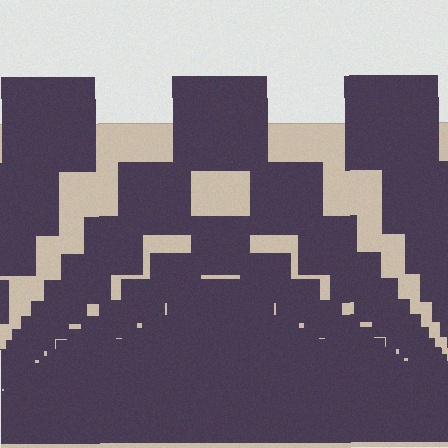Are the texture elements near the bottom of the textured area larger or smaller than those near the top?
Smaller. The gradient is inverted — elements near the bottom are smaller and denser.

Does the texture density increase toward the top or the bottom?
Density increases toward the bottom.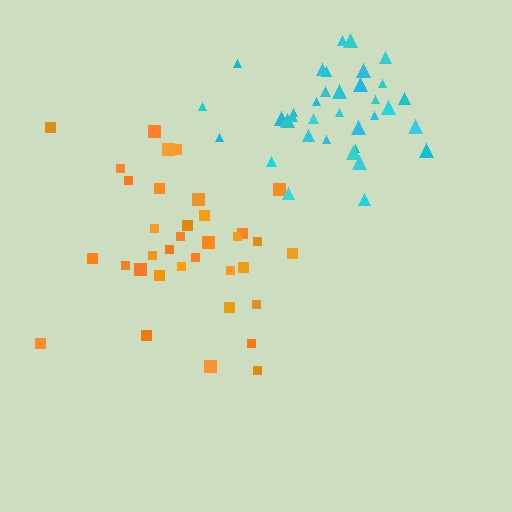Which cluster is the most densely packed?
Cyan.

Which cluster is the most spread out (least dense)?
Orange.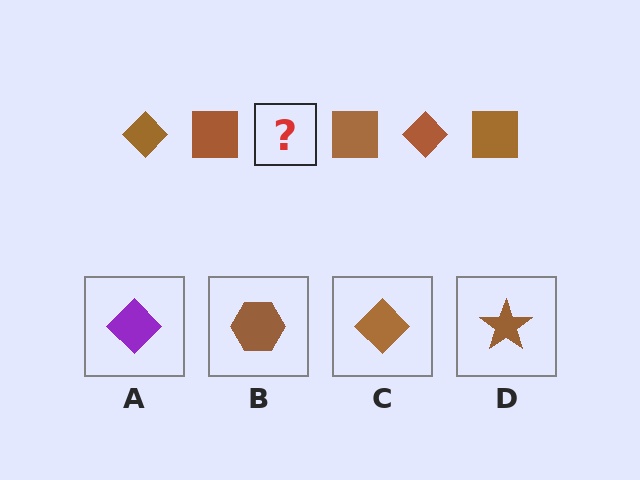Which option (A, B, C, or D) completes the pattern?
C.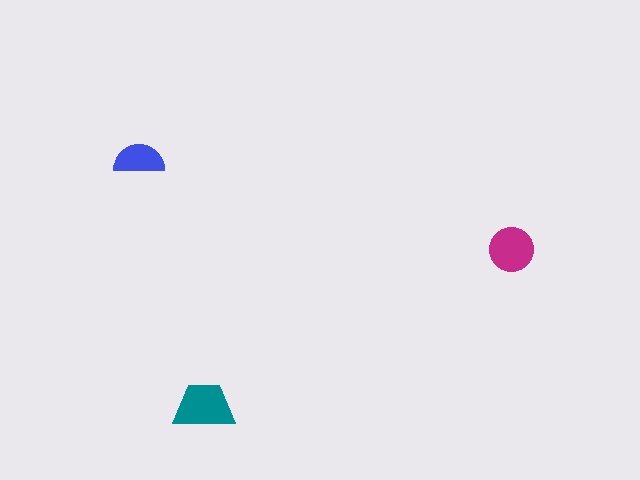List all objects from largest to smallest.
The teal trapezoid, the magenta circle, the blue semicircle.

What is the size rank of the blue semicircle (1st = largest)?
3rd.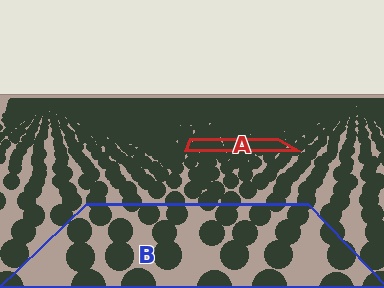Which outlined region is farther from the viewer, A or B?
Region A is farther from the viewer — the texture elements inside it appear smaller and more densely packed.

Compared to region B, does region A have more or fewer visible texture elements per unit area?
Region A has more texture elements per unit area — they are packed more densely because it is farther away.